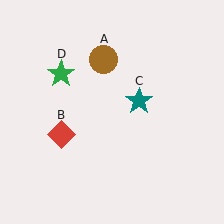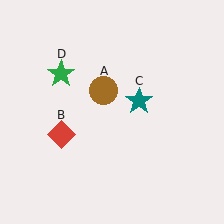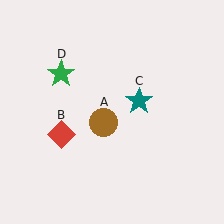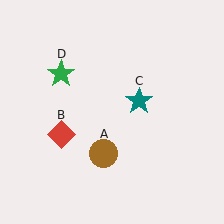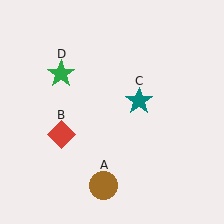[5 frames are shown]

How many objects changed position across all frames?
1 object changed position: brown circle (object A).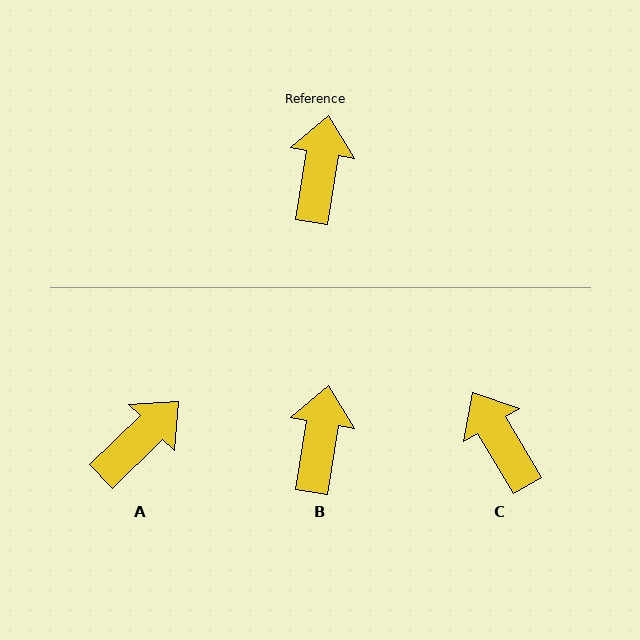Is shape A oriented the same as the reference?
No, it is off by about 36 degrees.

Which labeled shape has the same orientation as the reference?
B.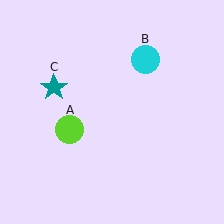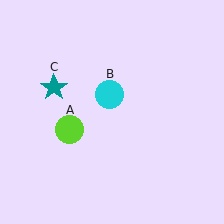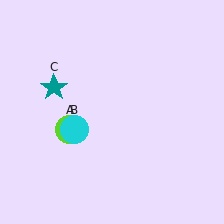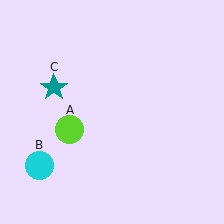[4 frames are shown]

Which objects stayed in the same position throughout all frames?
Lime circle (object A) and teal star (object C) remained stationary.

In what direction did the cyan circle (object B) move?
The cyan circle (object B) moved down and to the left.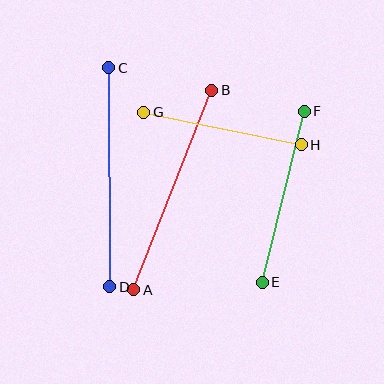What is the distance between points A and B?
The distance is approximately 214 pixels.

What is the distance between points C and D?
The distance is approximately 219 pixels.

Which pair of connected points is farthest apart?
Points C and D are farthest apart.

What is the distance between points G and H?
The distance is approximately 161 pixels.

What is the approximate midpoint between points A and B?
The midpoint is at approximately (173, 190) pixels.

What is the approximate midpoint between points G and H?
The midpoint is at approximately (223, 129) pixels.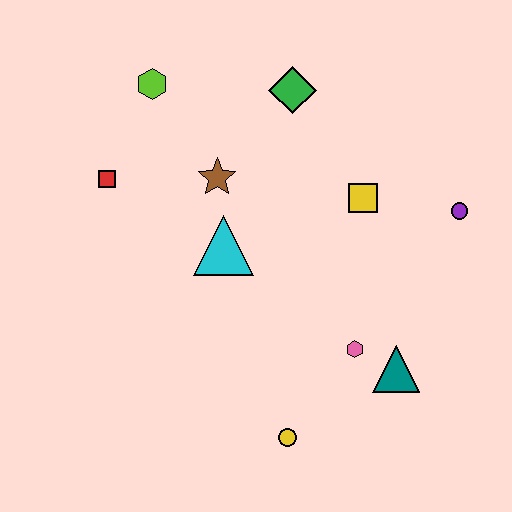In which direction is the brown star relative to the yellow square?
The brown star is to the left of the yellow square.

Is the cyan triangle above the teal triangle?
Yes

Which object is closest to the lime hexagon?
The red square is closest to the lime hexagon.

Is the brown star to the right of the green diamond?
No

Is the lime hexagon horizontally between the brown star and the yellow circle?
No